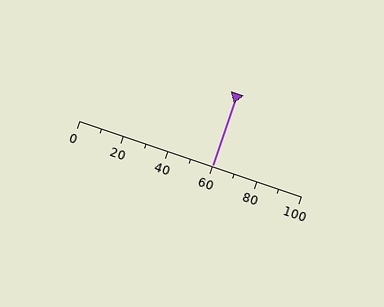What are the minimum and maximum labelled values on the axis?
The axis runs from 0 to 100.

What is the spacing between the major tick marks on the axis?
The major ticks are spaced 20 apart.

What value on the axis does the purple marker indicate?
The marker indicates approximately 60.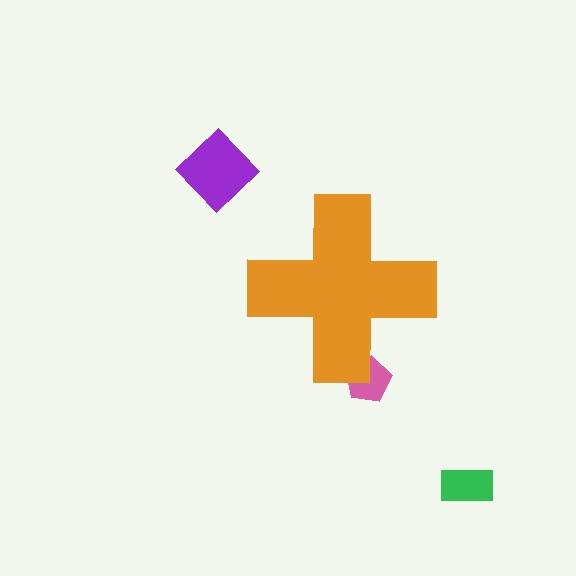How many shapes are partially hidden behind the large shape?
1 shape is partially hidden.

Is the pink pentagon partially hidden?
Yes, the pink pentagon is partially hidden behind the orange cross.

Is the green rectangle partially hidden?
No, the green rectangle is fully visible.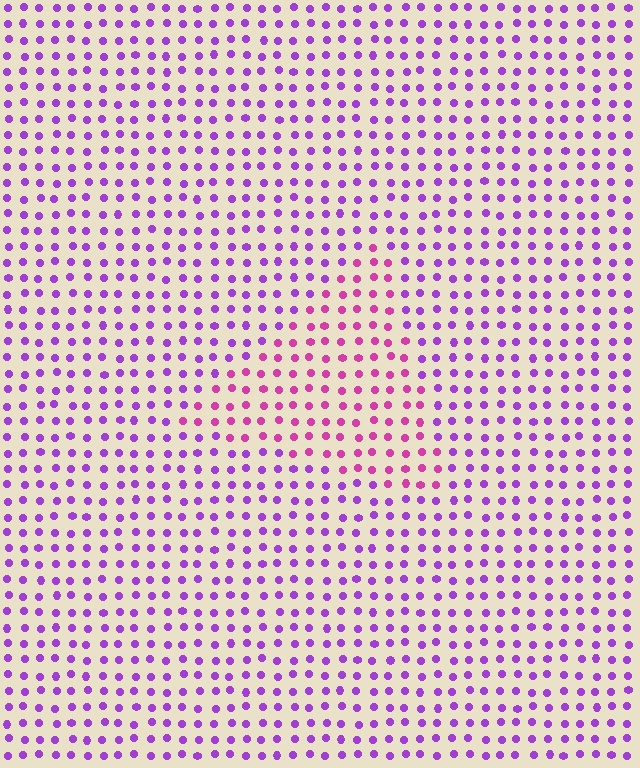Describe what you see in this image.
The image is filled with small purple elements in a uniform arrangement. A triangle-shaped region is visible where the elements are tinted to a slightly different hue, forming a subtle color boundary.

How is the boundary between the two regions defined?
The boundary is defined purely by a slight shift in hue (about 38 degrees). Spacing, size, and orientation are identical on both sides.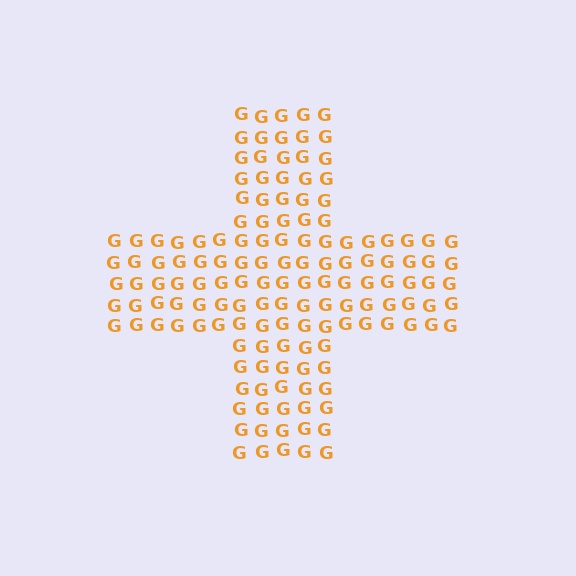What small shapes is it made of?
It is made of small letter G's.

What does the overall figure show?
The overall figure shows a cross.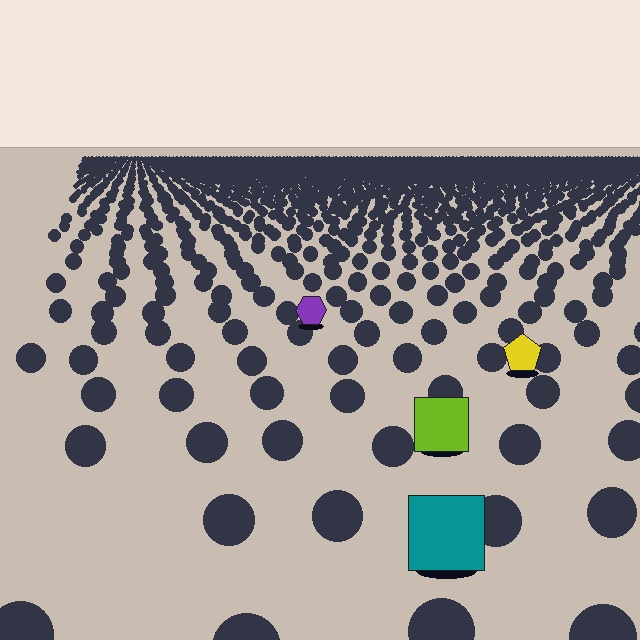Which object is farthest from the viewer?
The purple hexagon is farthest from the viewer. It appears smaller and the ground texture around it is denser.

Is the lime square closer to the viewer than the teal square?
No. The teal square is closer — you can tell from the texture gradient: the ground texture is coarser near it.